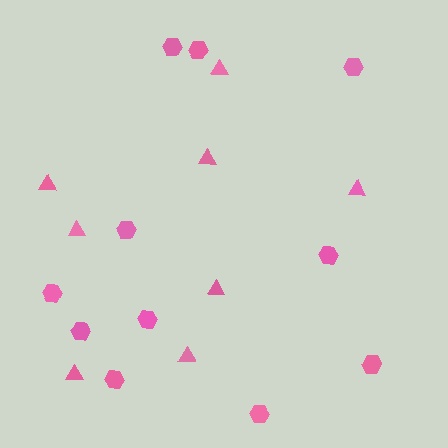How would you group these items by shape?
There are 2 groups: one group of hexagons (11) and one group of triangles (8).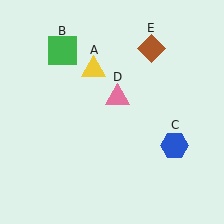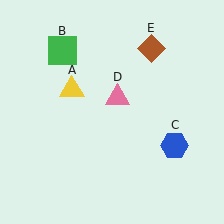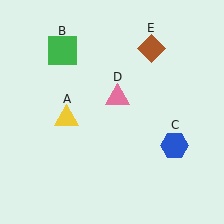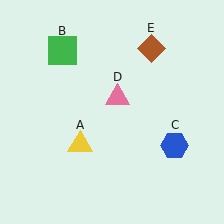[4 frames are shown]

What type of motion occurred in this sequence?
The yellow triangle (object A) rotated counterclockwise around the center of the scene.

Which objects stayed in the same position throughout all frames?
Green square (object B) and blue hexagon (object C) and pink triangle (object D) and brown diamond (object E) remained stationary.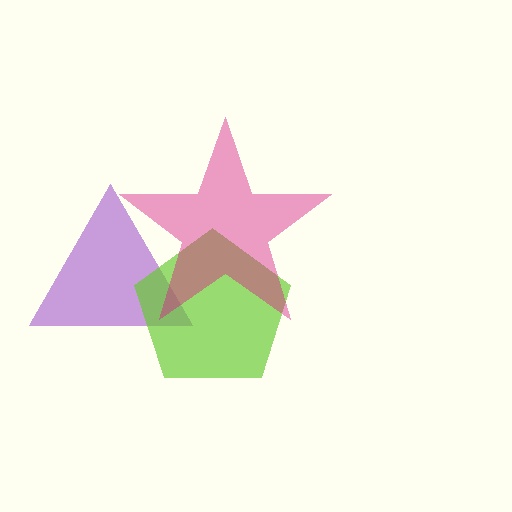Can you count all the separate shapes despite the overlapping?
Yes, there are 3 separate shapes.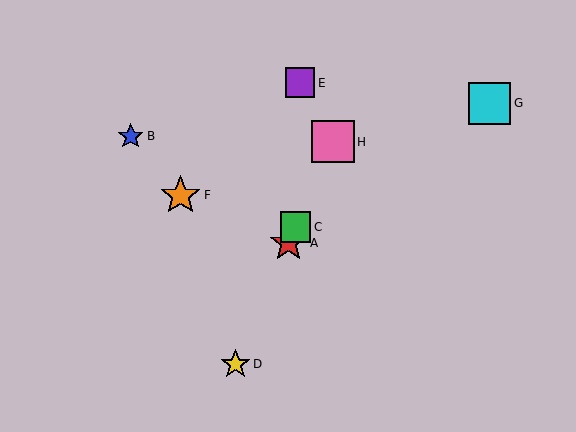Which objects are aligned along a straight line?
Objects A, C, D, H are aligned along a straight line.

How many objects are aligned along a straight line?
4 objects (A, C, D, H) are aligned along a straight line.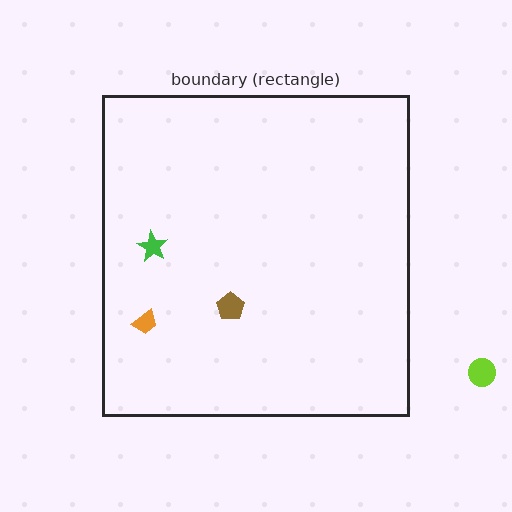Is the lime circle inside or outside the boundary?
Outside.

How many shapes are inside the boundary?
3 inside, 1 outside.